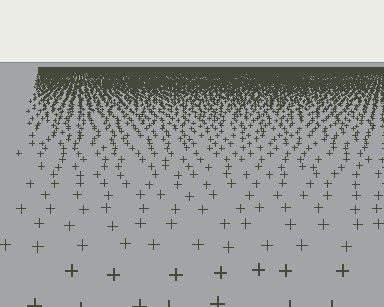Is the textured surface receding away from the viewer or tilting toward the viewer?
The surface is receding away from the viewer. Texture elements get smaller and denser toward the top.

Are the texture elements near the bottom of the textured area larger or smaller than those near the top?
Larger. Near the bottom, elements are closer to the viewer and appear at a bigger on-screen size.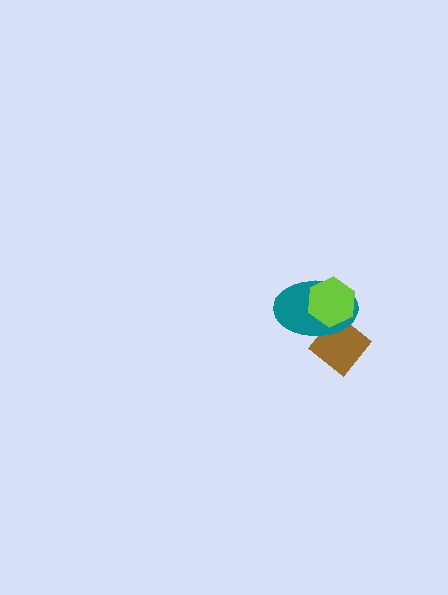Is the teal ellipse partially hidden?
Yes, it is partially covered by another shape.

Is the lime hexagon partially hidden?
No, no other shape covers it.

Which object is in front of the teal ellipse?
The lime hexagon is in front of the teal ellipse.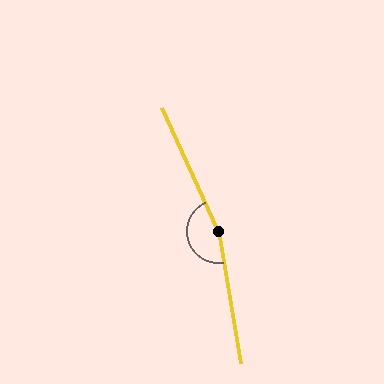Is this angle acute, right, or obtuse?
It is obtuse.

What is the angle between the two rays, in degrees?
Approximately 165 degrees.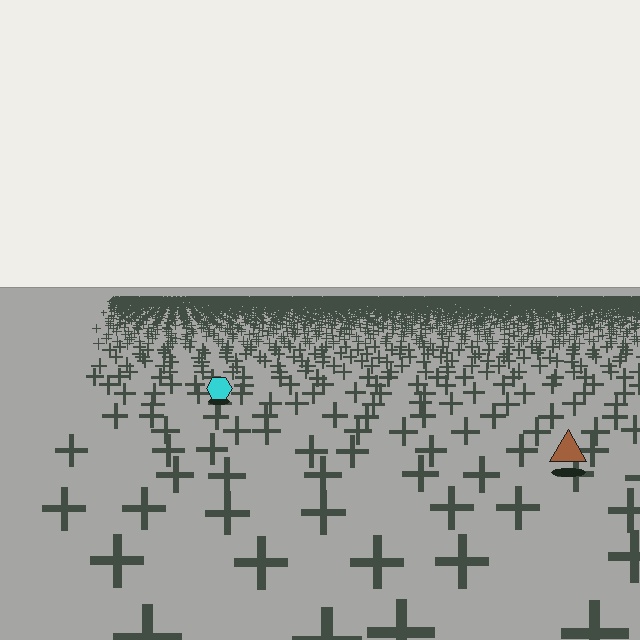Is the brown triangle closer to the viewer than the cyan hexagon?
Yes. The brown triangle is closer — you can tell from the texture gradient: the ground texture is coarser near it.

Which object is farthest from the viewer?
The cyan hexagon is farthest from the viewer. It appears smaller and the ground texture around it is denser.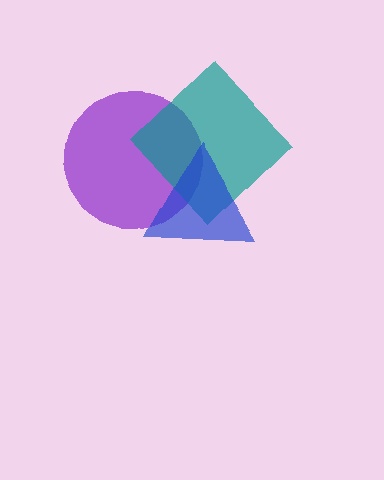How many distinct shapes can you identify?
There are 3 distinct shapes: a purple circle, a teal diamond, a blue triangle.